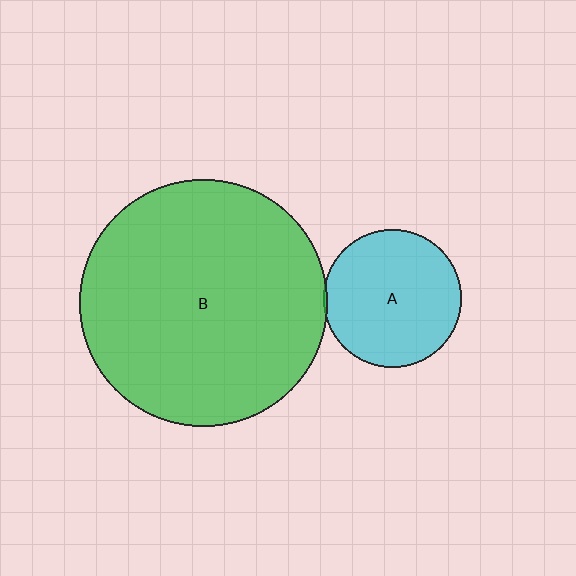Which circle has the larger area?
Circle B (green).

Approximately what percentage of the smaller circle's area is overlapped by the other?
Approximately 5%.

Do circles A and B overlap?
Yes.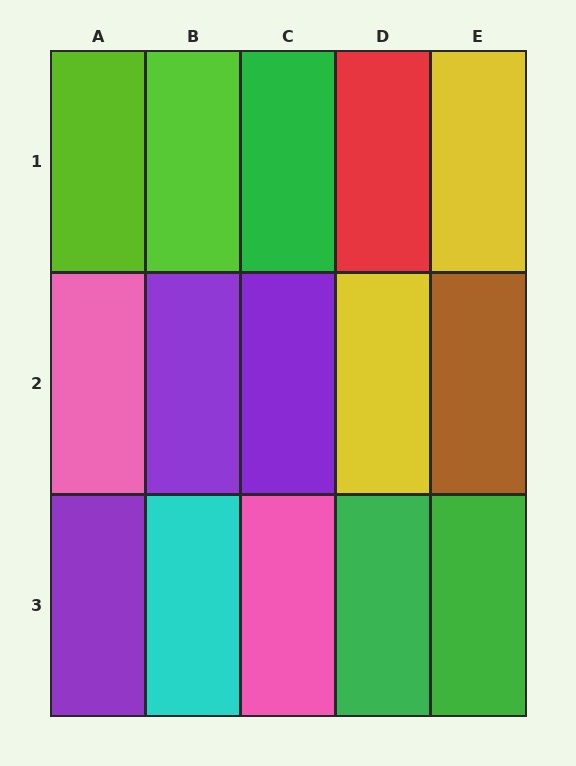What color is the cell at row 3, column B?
Cyan.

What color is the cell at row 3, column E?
Green.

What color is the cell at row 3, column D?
Green.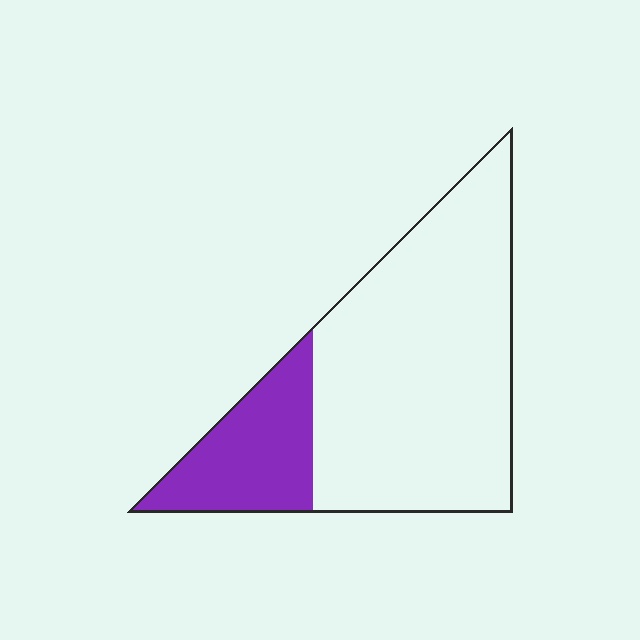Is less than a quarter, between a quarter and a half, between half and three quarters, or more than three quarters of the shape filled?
Less than a quarter.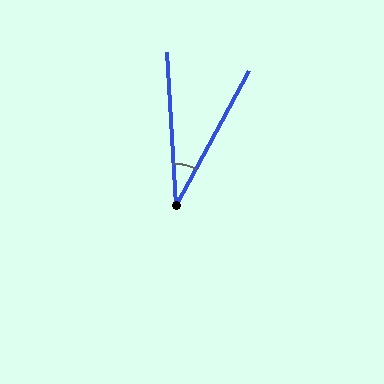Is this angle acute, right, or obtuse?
It is acute.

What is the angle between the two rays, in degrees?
Approximately 32 degrees.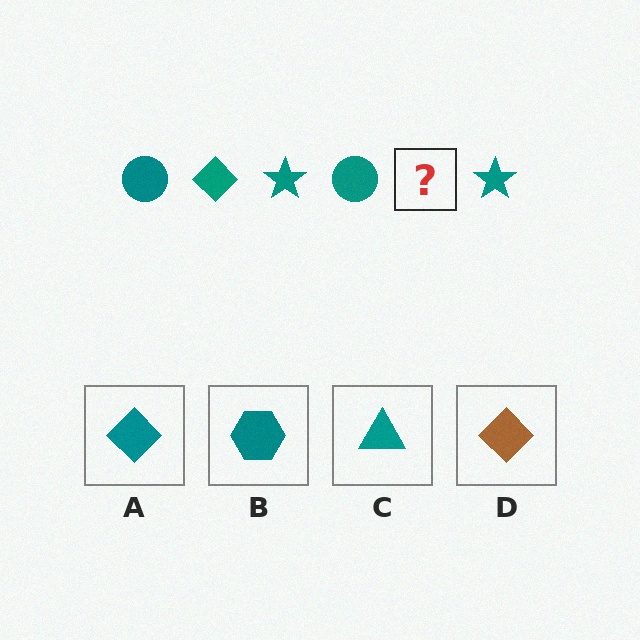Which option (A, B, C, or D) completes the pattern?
A.